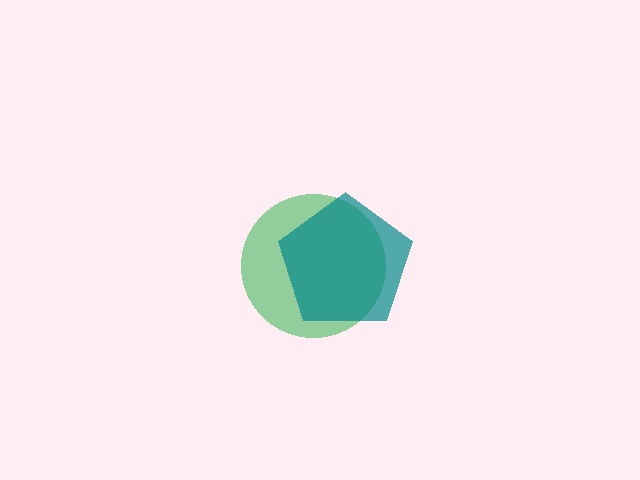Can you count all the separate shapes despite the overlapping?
Yes, there are 2 separate shapes.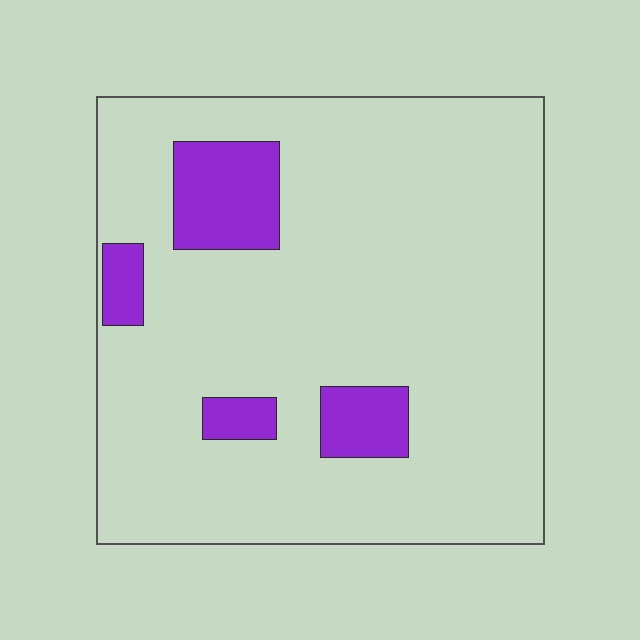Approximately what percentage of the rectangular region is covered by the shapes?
Approximately 10%.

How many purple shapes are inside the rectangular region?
4.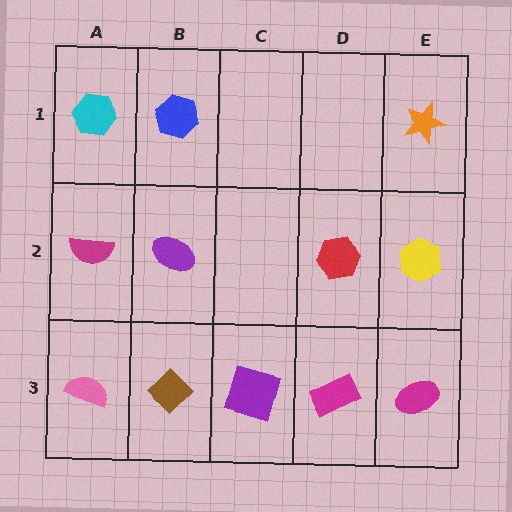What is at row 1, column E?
An orange star.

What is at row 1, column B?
A blue hexagon.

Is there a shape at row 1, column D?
No, that cell is empty.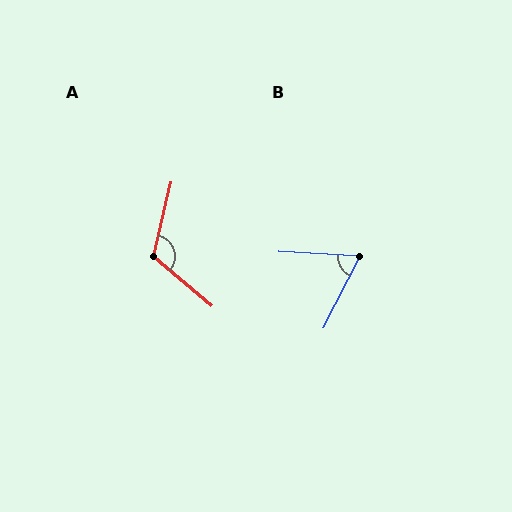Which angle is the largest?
A, at approximately 117 degrees.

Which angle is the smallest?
B, at approximately 66 degrees.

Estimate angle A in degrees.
Approximately 117 degrees.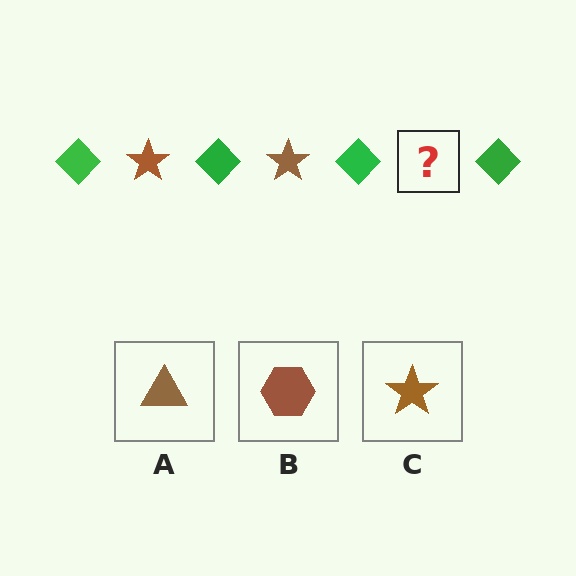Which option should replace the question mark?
Option C.